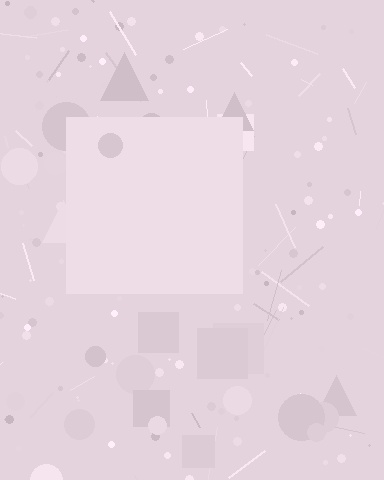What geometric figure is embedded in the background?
A square is embedded in the background.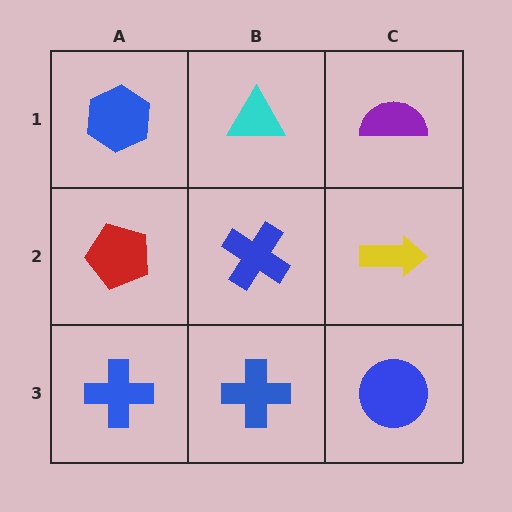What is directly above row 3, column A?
A red pentagon.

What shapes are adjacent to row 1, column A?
A red pentagon (row 2, column A), a cyan triangle (row 1, column B).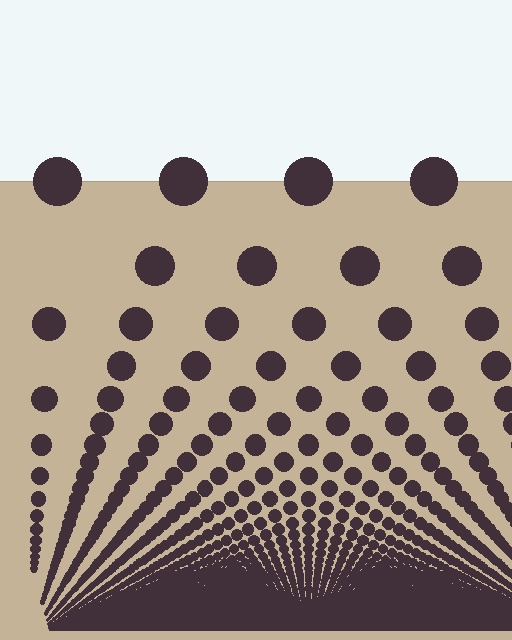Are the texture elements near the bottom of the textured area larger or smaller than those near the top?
Smaller. The gradient is inverted — elements near the bottom are smaller and denser.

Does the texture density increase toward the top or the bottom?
Density increases toward the bottom.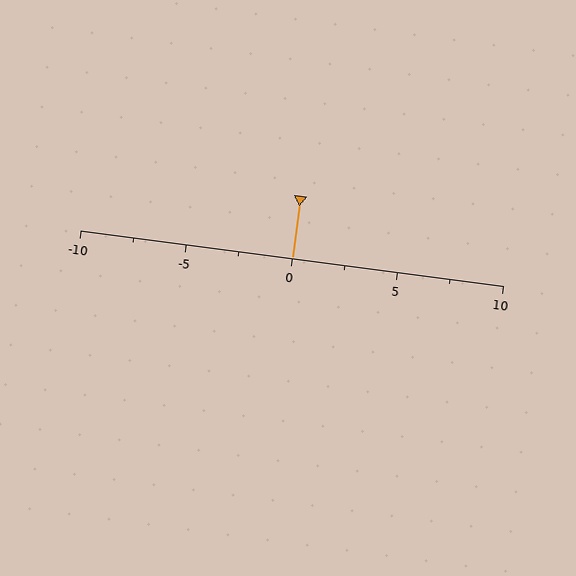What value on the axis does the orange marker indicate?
The marker indicates approximately 0.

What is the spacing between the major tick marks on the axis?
The major ticks are spaced 5 apart.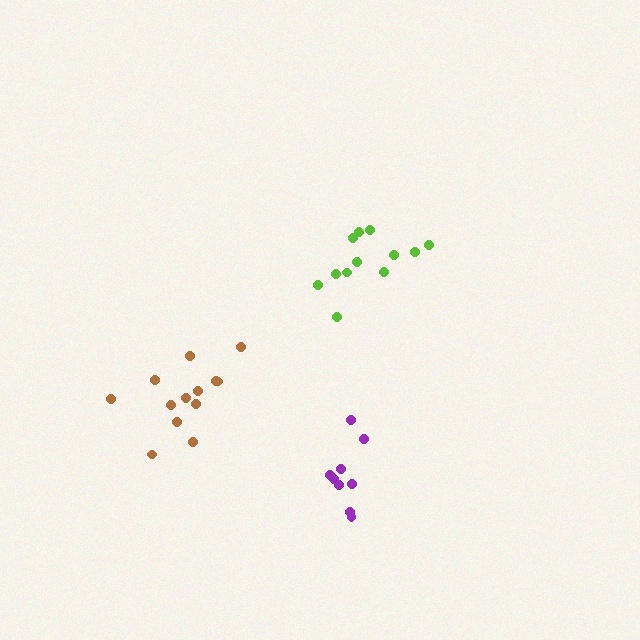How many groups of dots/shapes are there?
There are 3 groups.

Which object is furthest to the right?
The lime cluster is rightmost.